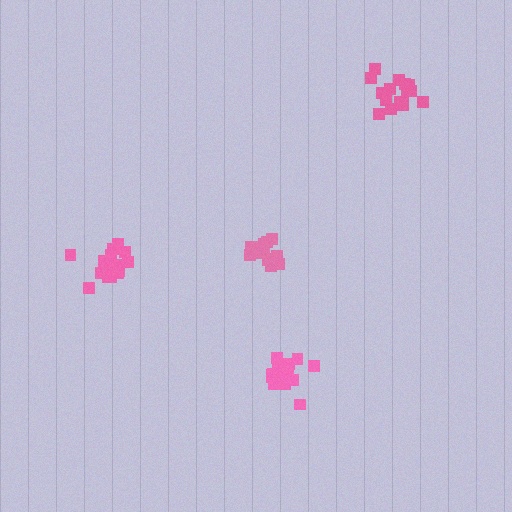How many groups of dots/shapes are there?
There are 4 groups.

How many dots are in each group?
Group 1: 17 dots, Group 2: 16 dots, Group 3: 20 dots, Group 4: 16 dots (69 total).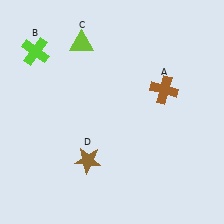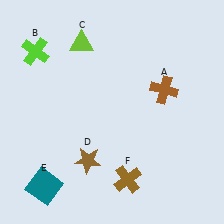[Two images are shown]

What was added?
A teal square (E), a brown cross (F) were added in Image 2.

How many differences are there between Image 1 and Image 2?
There are 2 differences between the two images.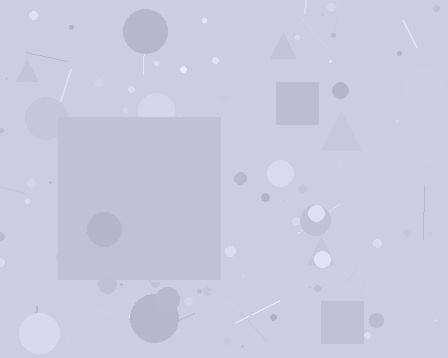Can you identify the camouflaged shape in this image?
The camouflaged shape is a square.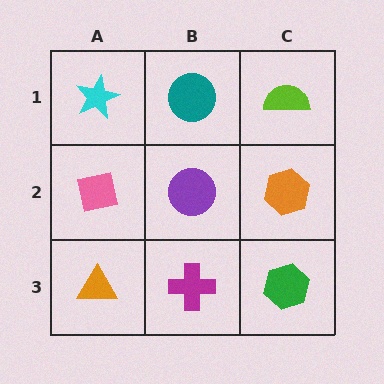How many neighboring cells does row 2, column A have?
3.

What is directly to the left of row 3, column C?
A magenta cross.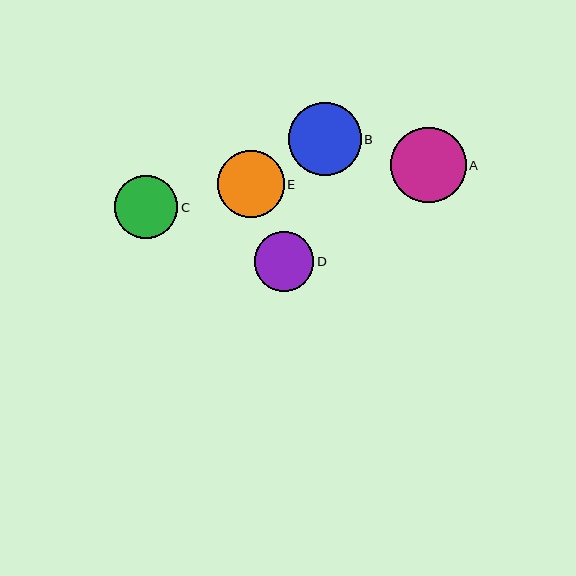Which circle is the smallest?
Circle D is the smallest with a size of approximately 60 pixels.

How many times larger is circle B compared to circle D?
Circle B is approximately 1.2 times the size of circle D.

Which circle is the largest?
Circle A is the largest with a size of approximately 75 pixels.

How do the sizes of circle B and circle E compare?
Circle B and circle E are approximately the same size.